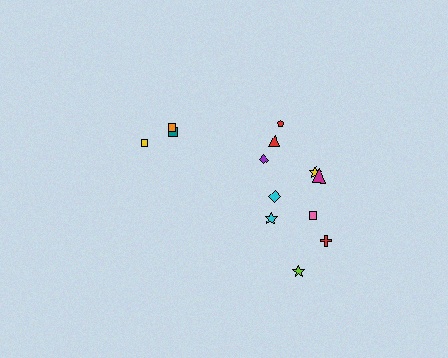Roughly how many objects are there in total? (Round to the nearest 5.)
Roughly 15 objects in total.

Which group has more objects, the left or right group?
The right group.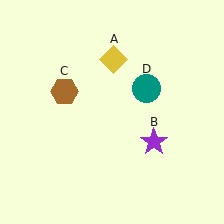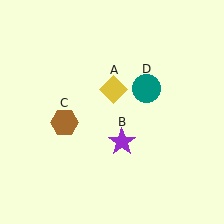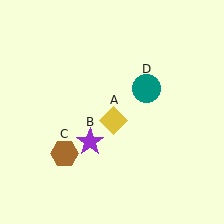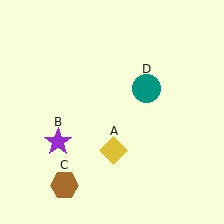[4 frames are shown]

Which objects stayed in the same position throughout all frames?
Teal circle (object D) remained stationary.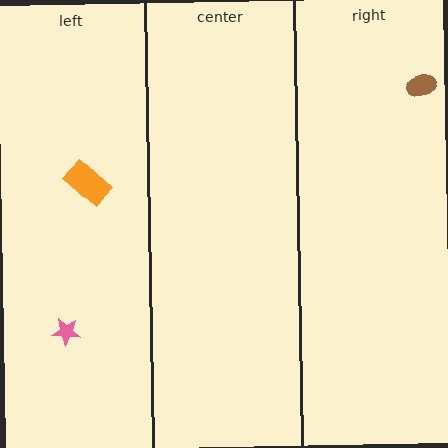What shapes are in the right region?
The brown ellipse.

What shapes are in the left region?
The orange rectangle, the pink star.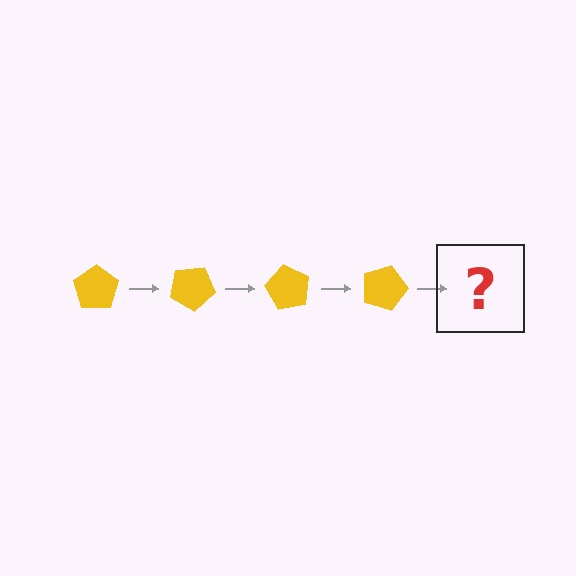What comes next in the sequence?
The next element should be a yellow pentagon rotated 120 degrees.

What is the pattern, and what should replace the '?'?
The pattern is that the pentagon rotates 30 degrees each step. The '?' should be a yellow pentagon rotated 120 degrees.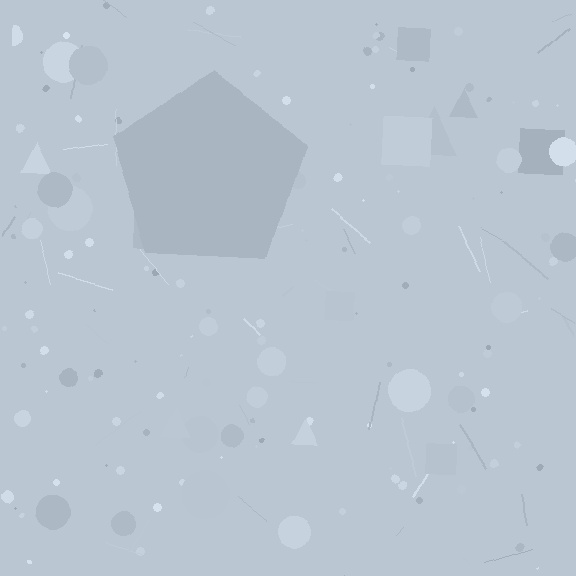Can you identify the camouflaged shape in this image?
The camouflaged shape is a pentagon.